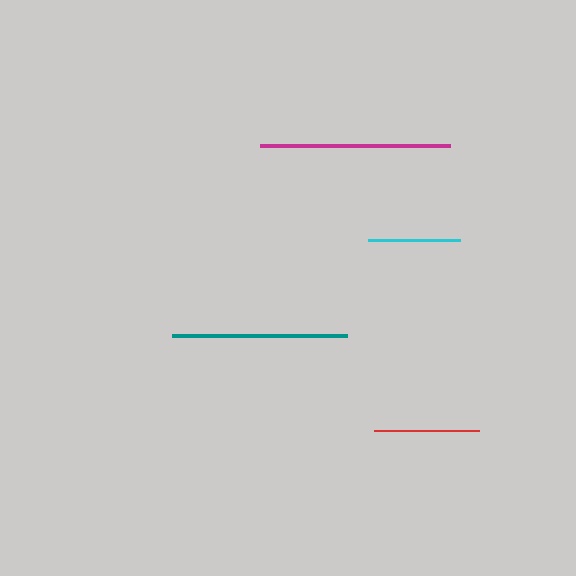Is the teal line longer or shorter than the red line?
The teal line is longer than the red line.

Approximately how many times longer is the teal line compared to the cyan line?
The teal line is approximately 1.9 times the length of the cyan line.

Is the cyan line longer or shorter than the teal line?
The teal line is longer than the cyan line.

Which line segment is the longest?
The magenta line is the longest at approximately 190 pixels.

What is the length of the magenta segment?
The magenta segment is approximately 190 pixels long.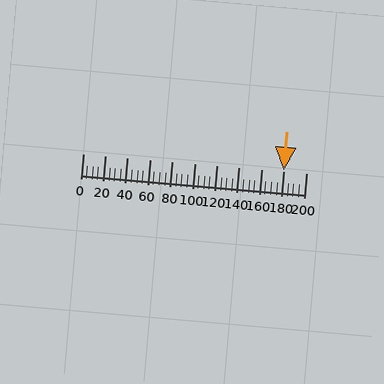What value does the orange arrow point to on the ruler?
The orange arrow points to approximately 180.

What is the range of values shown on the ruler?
The ruler shows values from 0 to 200.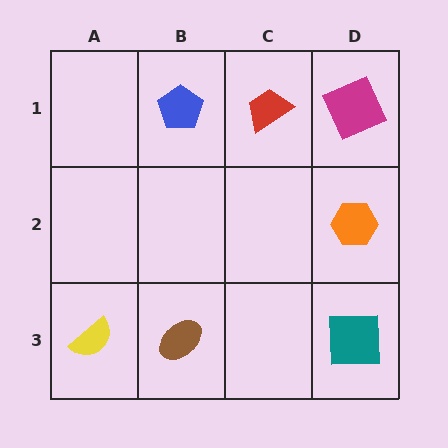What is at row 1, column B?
A blue pentagon.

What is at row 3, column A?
A yellow semicircle.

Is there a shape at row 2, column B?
No, that cell is empty.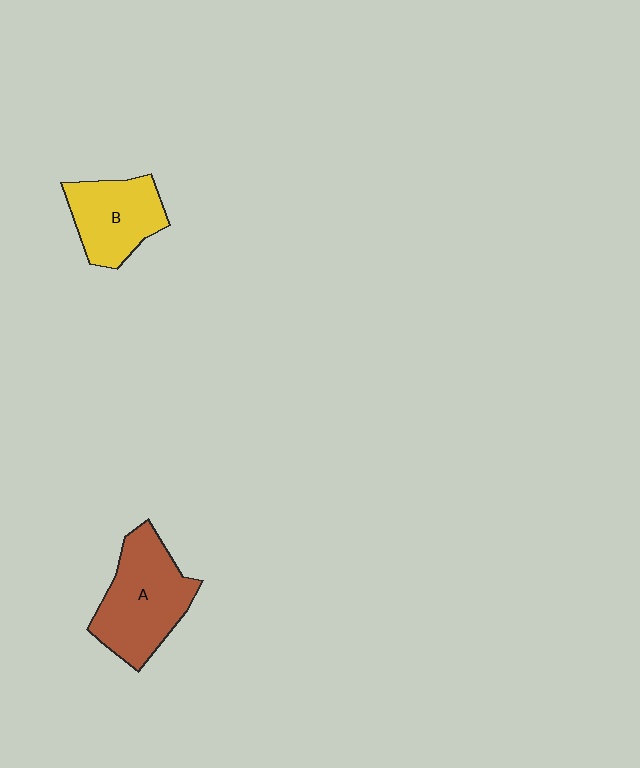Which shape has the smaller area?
Shape B (yellow).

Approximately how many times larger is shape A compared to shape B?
Approximately 1.3 times.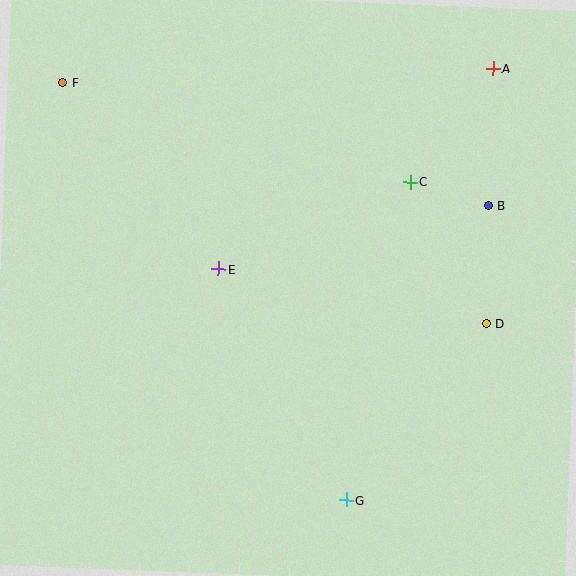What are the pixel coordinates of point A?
Point A is at (493, 68).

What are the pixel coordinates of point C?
Point C is at (411, 182).